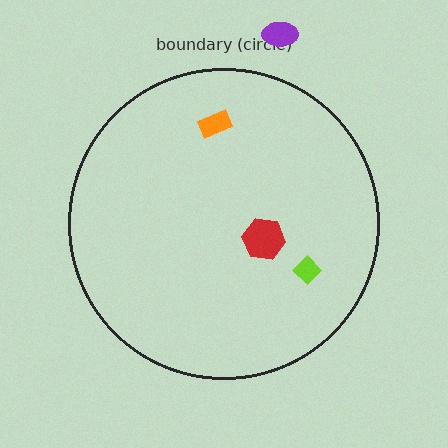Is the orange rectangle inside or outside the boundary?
Inside.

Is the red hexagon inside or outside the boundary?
Inside.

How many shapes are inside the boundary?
3 inside, 1 outside.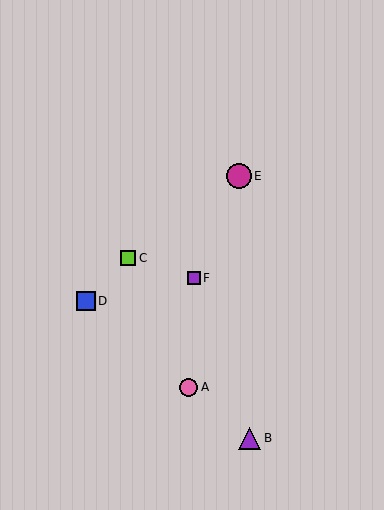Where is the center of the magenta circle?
The center of the magenta circle is at (239, 176).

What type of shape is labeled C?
Shape C is a lime square.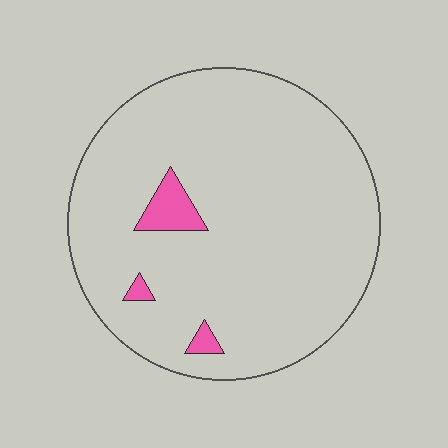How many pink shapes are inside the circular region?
3.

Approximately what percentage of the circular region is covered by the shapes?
Approximately 5%.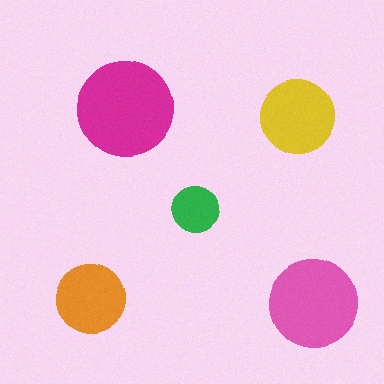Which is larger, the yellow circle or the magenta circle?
The magenta one.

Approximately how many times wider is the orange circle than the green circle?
About 1.5 times wider.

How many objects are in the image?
There are 5 objects in the image.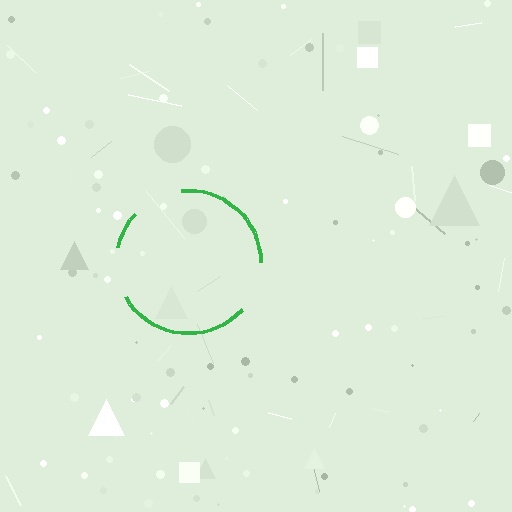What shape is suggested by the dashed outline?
The dashed outline suggests a circle.